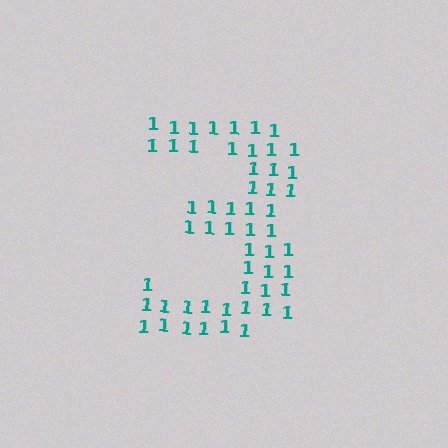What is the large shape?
The large shape is the digit 3.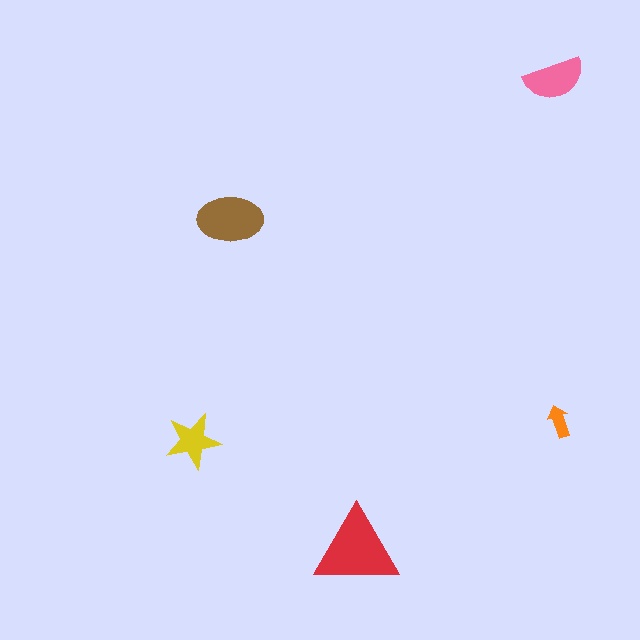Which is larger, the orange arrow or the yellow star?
The yellow star.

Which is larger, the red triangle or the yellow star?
The red triangle.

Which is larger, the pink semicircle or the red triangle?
The red triangle.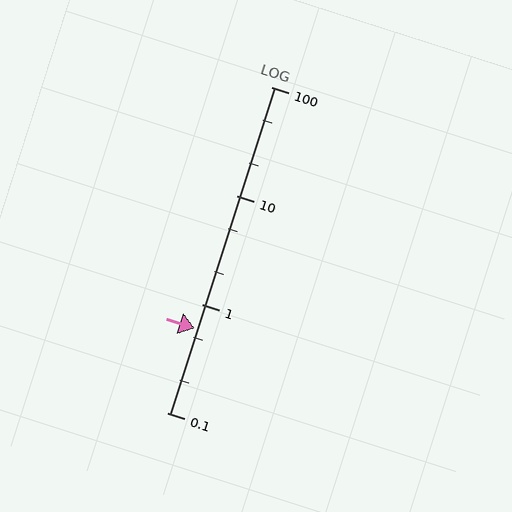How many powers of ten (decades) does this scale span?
The scale spans 3 decades, from 0.1 to 100.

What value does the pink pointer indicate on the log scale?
The pointer indicates approximately 0.6.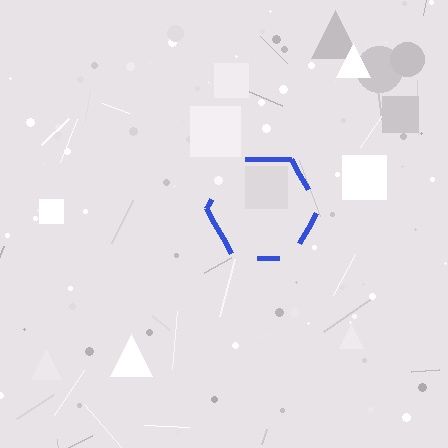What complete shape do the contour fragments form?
The contour fragments form a hexagon.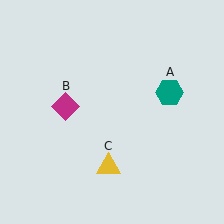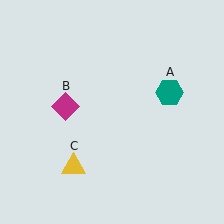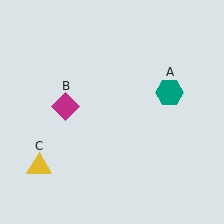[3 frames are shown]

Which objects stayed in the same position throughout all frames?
Teal hexagon (object A) and magenta diamond (object B) remained stationary.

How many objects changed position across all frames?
1 object changed position: yellow triangle (object C).